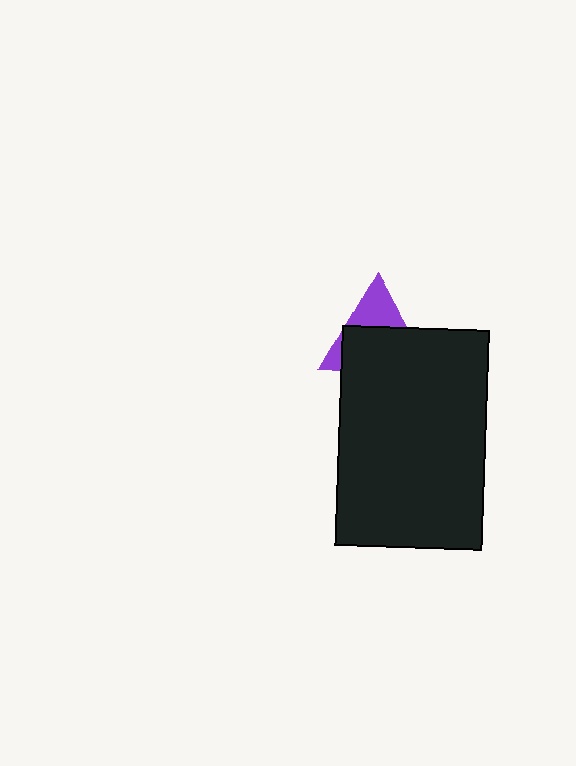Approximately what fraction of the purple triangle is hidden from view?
Roughly 62% of the purple triangle is hidden behind the black rectangle.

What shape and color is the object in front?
The object in front is a black rectangle.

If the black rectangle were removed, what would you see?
You would see the complete purple triangle.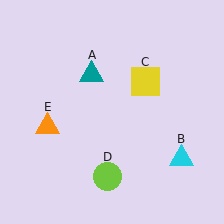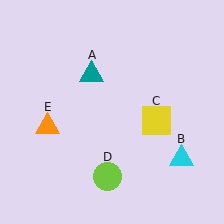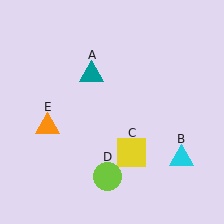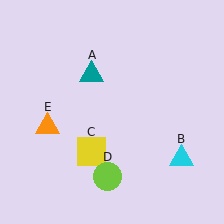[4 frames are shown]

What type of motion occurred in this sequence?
The yellow square (object C) rotated clockwise around the center of the scene.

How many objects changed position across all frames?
1 object changed position: yellow square (object C).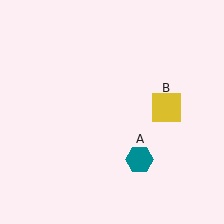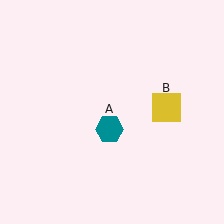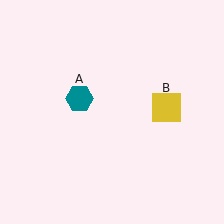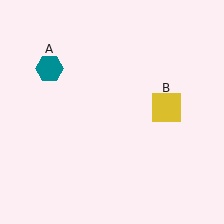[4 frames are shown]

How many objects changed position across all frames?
1 object changed position: teal hexagon (object A).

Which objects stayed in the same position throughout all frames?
Yellow square (object B) remained stationary.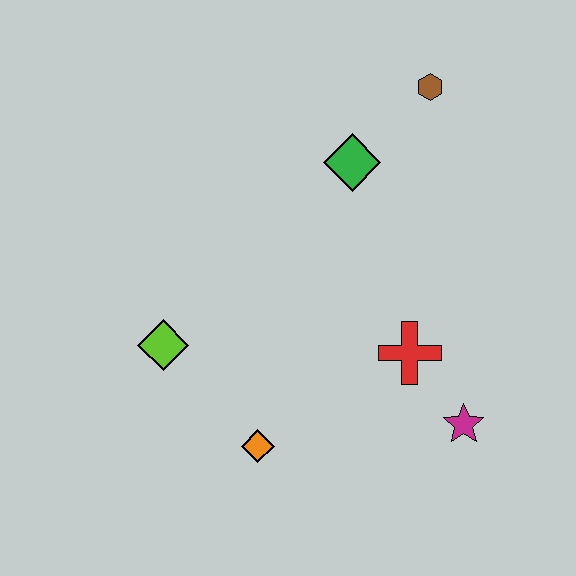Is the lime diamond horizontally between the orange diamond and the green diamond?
No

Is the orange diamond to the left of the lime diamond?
No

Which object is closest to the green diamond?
The brown hexagon is closest to the green diamond.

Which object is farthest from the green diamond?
The orange diamond is farthest from the green diamond.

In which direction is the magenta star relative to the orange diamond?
The magenta star is to the right of the orange diamond.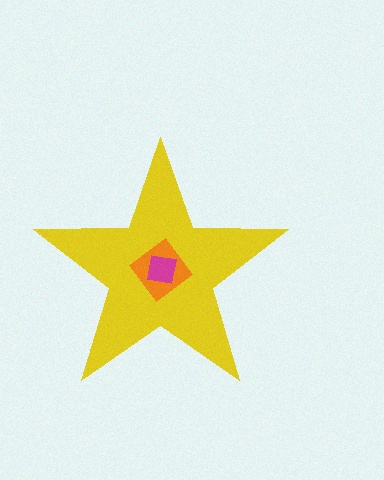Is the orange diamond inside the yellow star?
Yes.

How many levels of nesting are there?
3.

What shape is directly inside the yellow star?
The orange diamond.